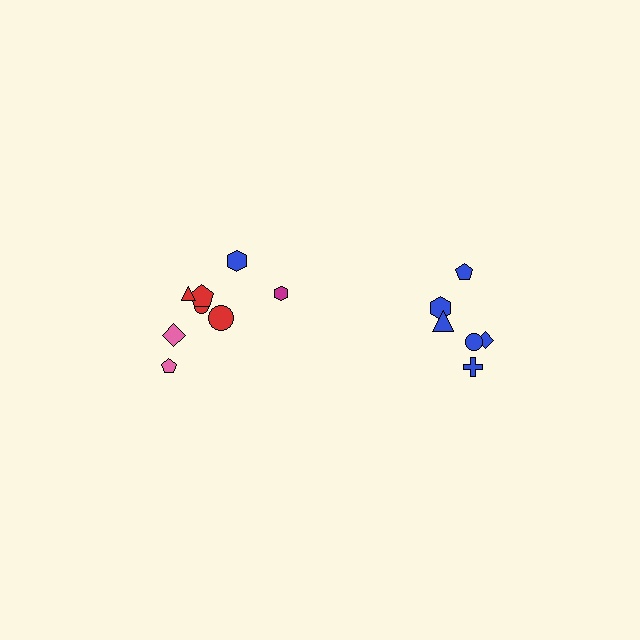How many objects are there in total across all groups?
There are 14 objects.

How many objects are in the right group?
There are 6 objects.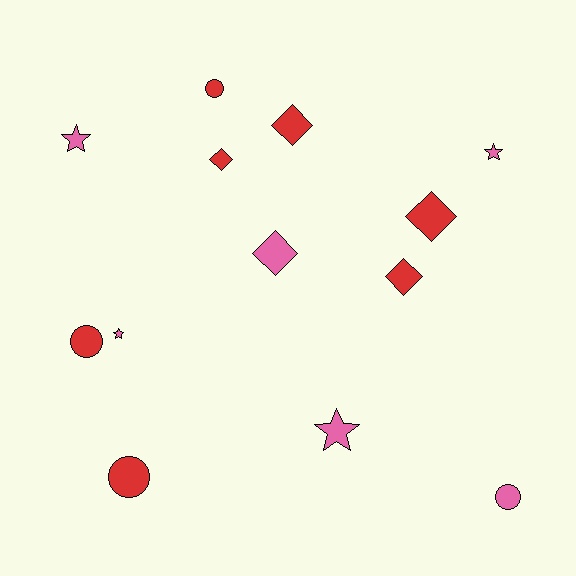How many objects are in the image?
There are 13 objects.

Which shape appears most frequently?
Diamond, with 5 objects.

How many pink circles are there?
There is 1 pink circle.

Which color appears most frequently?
Red, with 7 objects.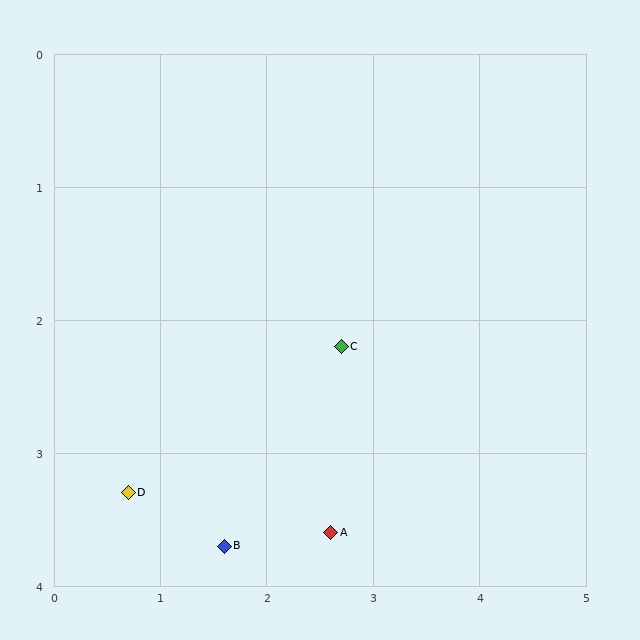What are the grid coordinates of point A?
Point A is at approximately (2.6, 3.6).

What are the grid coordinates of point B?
Point B is at approximately (1.6, 3.7).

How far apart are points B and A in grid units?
Points B and A are about 1.0 grid units apart.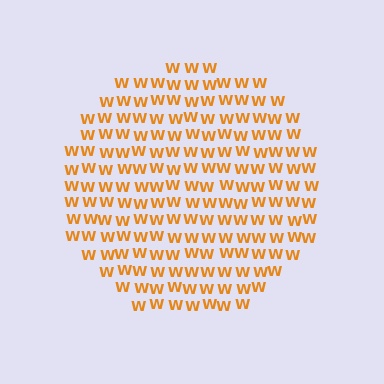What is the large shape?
The large shape is a circle.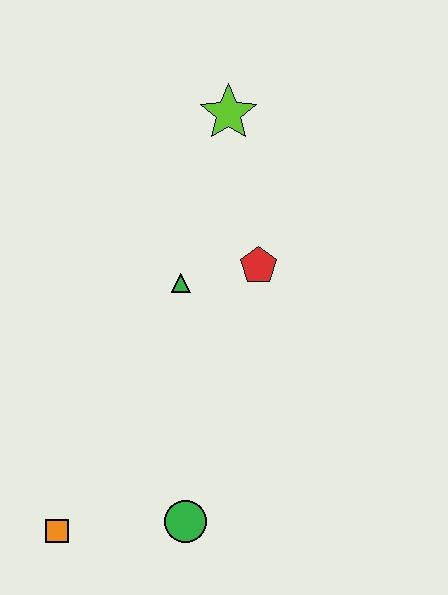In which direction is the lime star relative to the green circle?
The lime star is above the green circle.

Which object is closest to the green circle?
The orange square is closest to the green circle.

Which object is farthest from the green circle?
The lime star is farthest from the green circle.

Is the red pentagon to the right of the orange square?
Yes